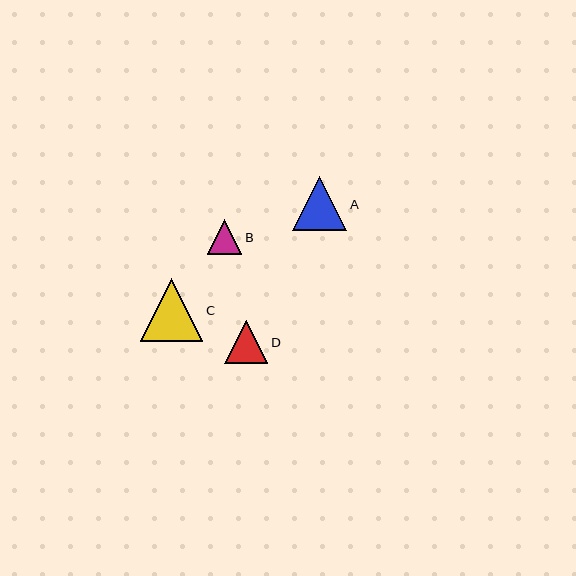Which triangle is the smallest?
Triangle B is the smallest with a size of approximately 35 pixels.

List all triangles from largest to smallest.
From largest to smallest: C, A, D, B.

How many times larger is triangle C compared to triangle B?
Triangle C is approximately 1.8 times the size of triangle B.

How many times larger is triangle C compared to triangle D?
Triangle C is approximately 1.5 times the size of triangle D.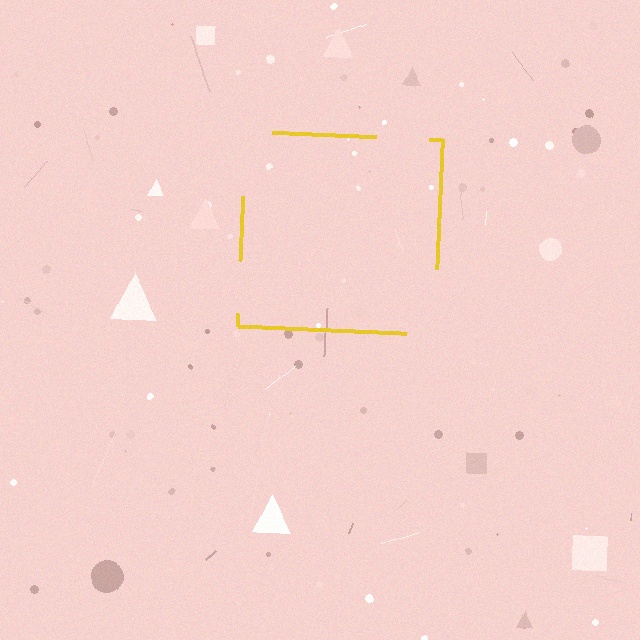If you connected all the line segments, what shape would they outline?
They would outline a square.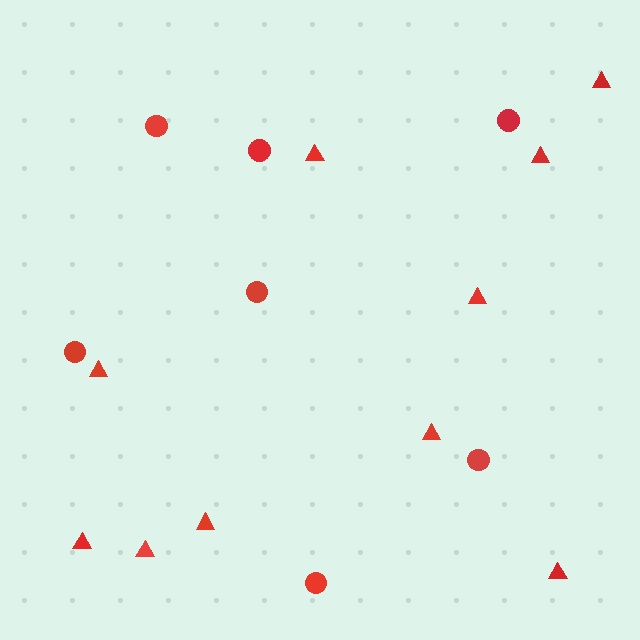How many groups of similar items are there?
There are 2 groups: one group of circles (7) and one group of triangles (10).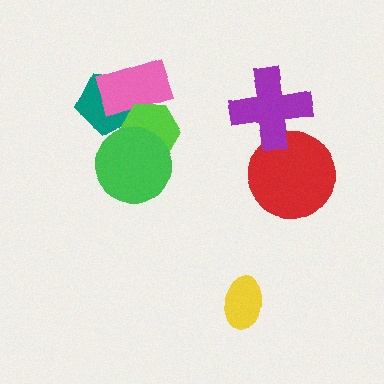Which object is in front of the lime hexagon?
The green circle is in front of the lime hexagon.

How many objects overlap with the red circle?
1 object overlaps with the red circle.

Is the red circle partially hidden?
Yes, it is partially covered by another shape.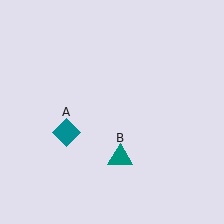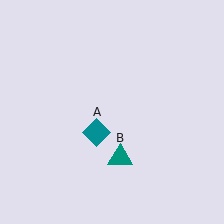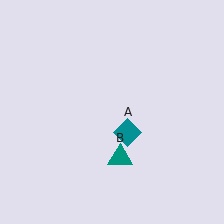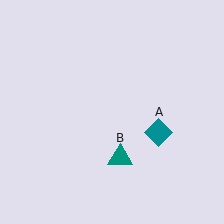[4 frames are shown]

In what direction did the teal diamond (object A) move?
The teal diamond (object A) moved right.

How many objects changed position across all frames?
1 object changed position: teal diamond (object A).